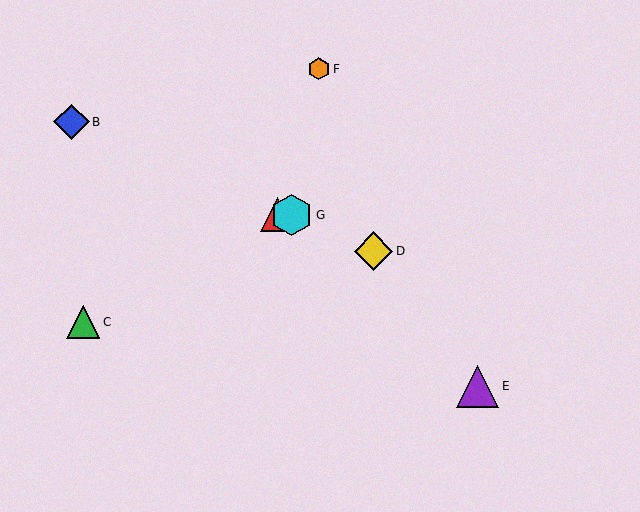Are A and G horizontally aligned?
Yes, both are at y≈215.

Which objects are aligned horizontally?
Objects A, G are aligned horizontally.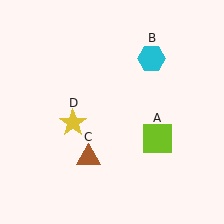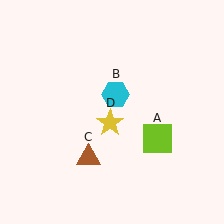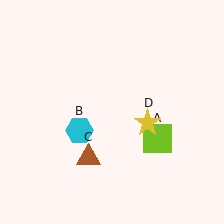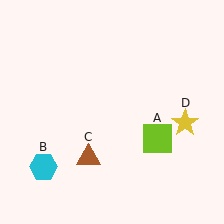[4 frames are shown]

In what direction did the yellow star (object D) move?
The yellow star (object D) moved right.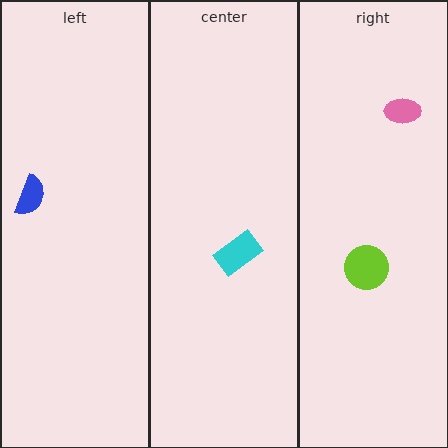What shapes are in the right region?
The lime circle, the pink ellipse.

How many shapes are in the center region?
1.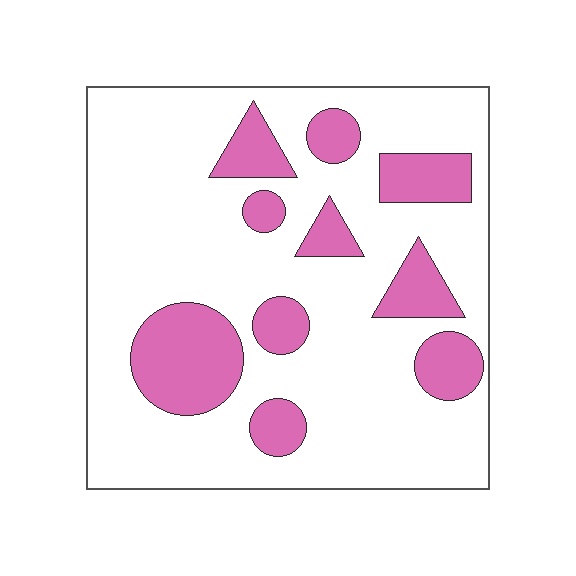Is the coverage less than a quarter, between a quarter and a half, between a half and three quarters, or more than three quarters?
Less than a quarter.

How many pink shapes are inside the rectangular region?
10.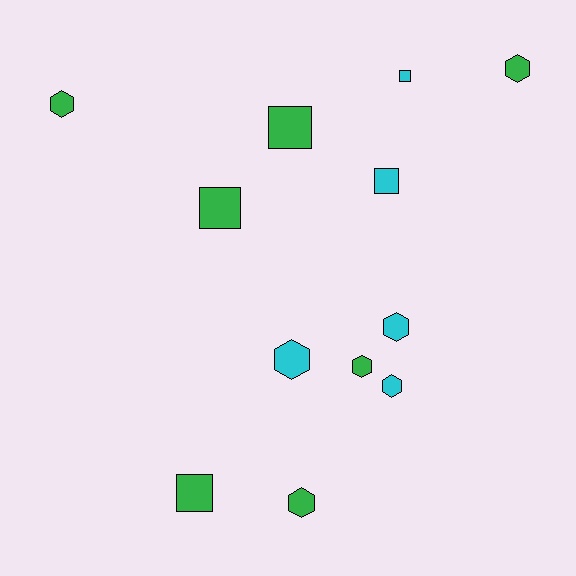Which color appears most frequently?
Green, with 7 objects.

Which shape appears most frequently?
Hexagon, with 7 objects.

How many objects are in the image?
There are 12 objects.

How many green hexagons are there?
There are 4 green hexagons.